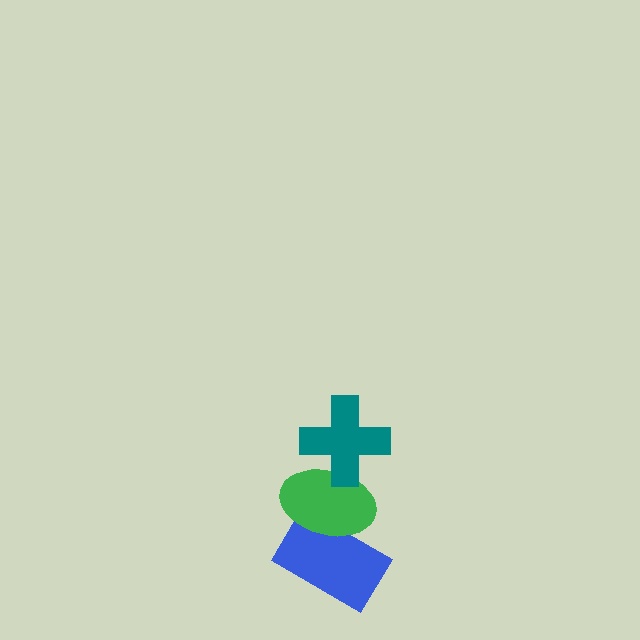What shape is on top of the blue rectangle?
The green ellipse is on top of the blue rectangle.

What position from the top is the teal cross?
The teal cross is 1st from the top.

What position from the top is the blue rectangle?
The blue rectangle is 3rd from the top.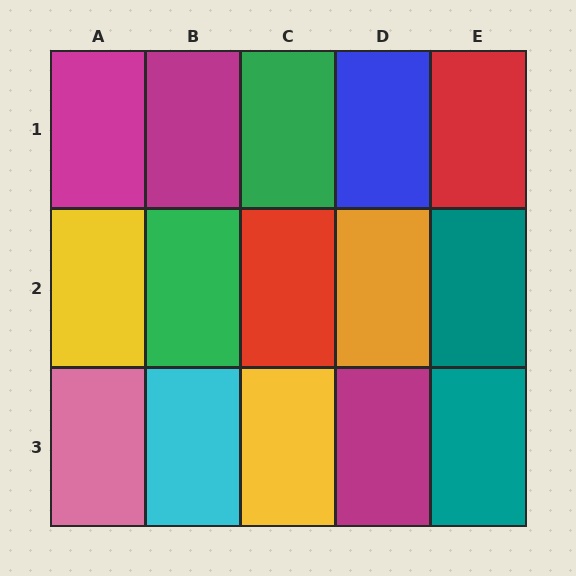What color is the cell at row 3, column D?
Magenta.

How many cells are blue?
1 cell is blue.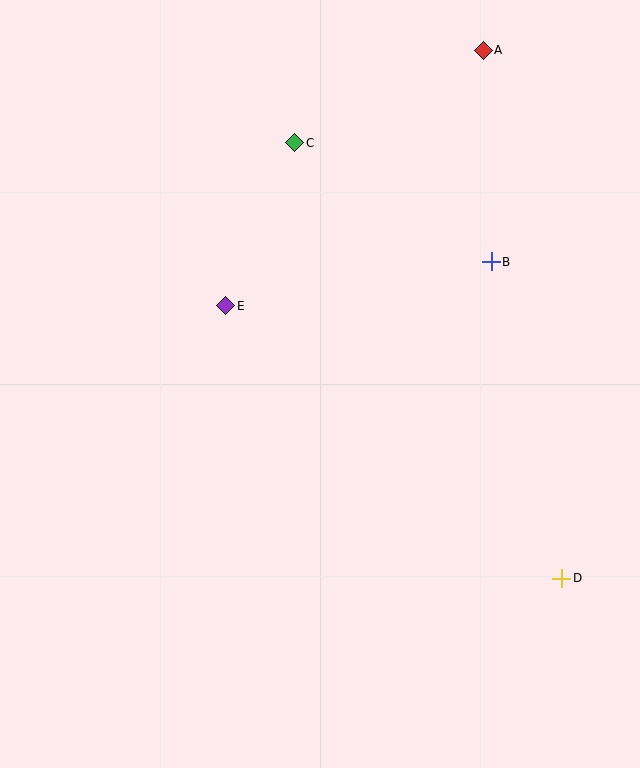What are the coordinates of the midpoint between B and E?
The midpoint between B and E is at (358, 284).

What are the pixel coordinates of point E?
Point E is at (226, 306).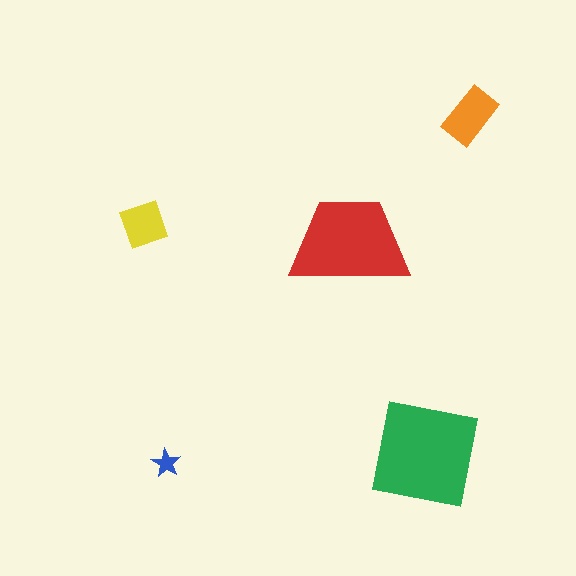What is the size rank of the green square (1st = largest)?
1st.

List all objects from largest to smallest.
The green square, the red trapezoid, the orange rectangle, the yellow diamond, the blue star.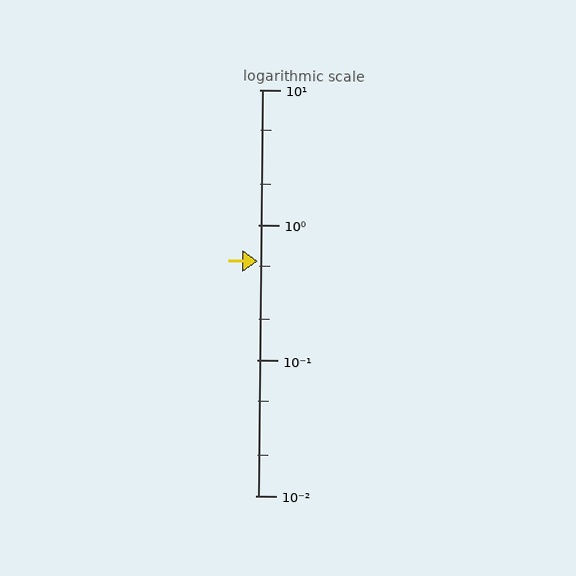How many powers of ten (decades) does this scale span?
The scale spans 3 decades, from 0.01 to 10.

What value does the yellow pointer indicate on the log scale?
The pointer indicates approximately 0.54.